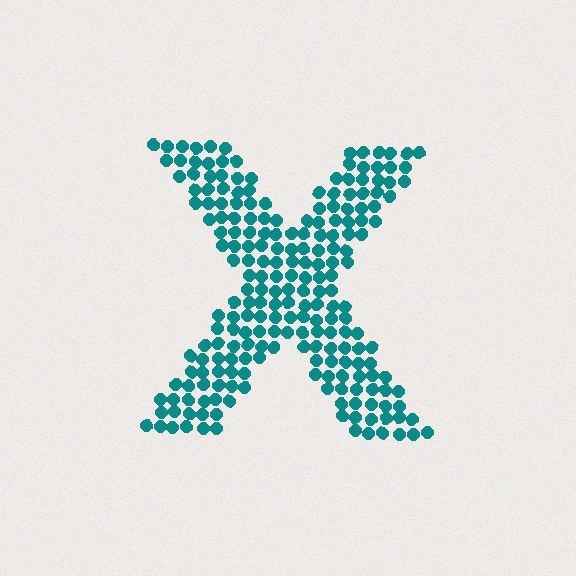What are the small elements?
The small elements are circles.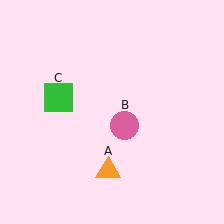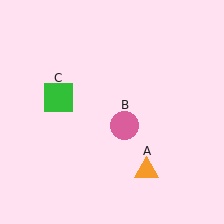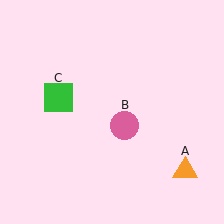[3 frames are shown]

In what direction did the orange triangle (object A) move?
The orange triangle (object A) moved right.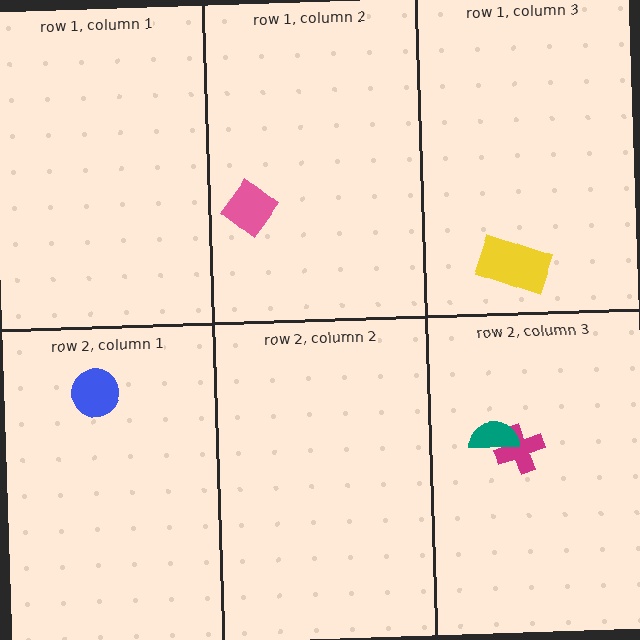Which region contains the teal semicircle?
The row 2, column 3 region.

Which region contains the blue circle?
The row 2, column 1 region.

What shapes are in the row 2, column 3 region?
The magenta cross, the teal semicircle.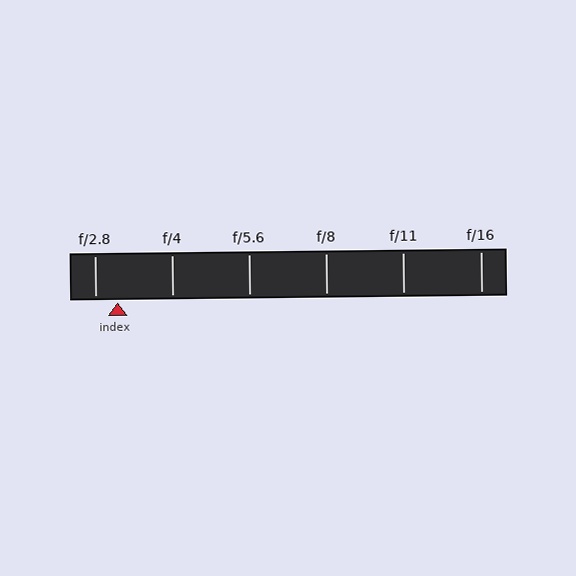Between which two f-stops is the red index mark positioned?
The index mark is between f/2.8 and f/4.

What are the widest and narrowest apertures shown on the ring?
The widest aperture shown is f/2.8 and the narrowest is f/16.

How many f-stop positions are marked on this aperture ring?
There are 6 f-stop positions marked.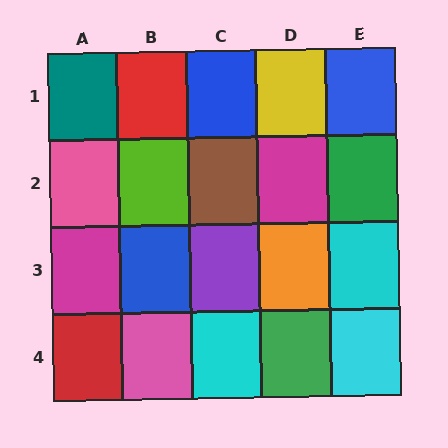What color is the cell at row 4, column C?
Cyan.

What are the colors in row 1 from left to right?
Teal, red, blue, yellow, blue.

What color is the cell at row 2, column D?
Magenta.